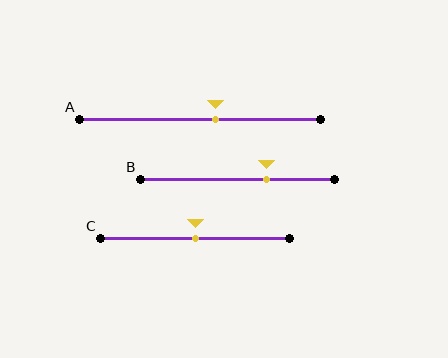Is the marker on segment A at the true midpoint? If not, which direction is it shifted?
No, the marker on segment A is shifted to the right by about 6% of the segment length.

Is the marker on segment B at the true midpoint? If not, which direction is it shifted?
No, the marker on segment B is shifted to the right by about 15% of the segment length.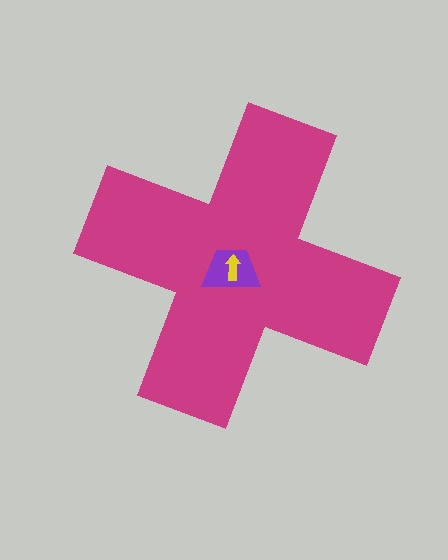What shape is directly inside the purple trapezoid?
The yellow arrow.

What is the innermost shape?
The yellow arrow.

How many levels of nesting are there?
3.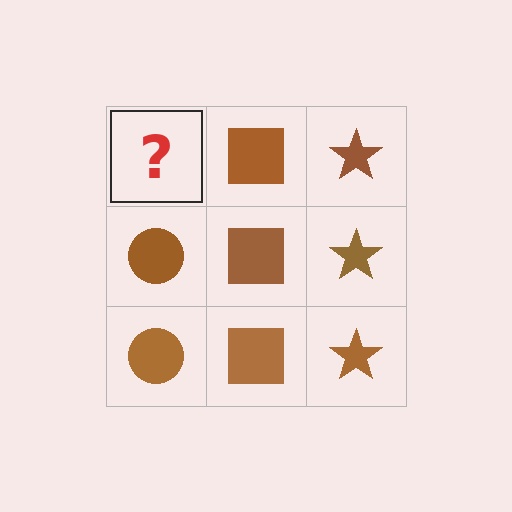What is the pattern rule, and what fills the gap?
The rule is that each column has a consistent shape. The gap should be filled with a brown circle.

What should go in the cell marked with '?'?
The missing cell should contain a brown circle.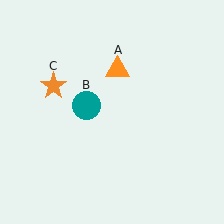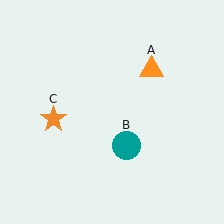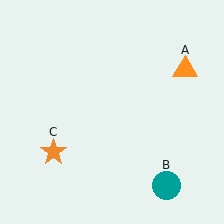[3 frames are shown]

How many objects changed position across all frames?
3 objects changed position: orange triangle (object A), teal circle (object B), orange star (object C).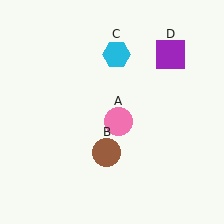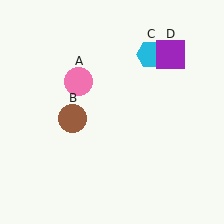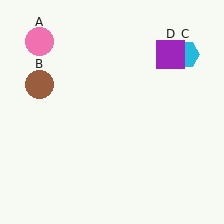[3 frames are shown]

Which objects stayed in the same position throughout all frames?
Purple square (object D) remained stationary.